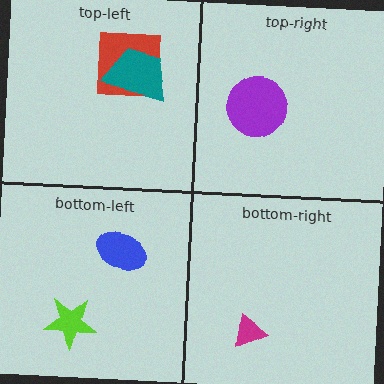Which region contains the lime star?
The bottom-left region.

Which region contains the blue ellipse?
The bottom-left region.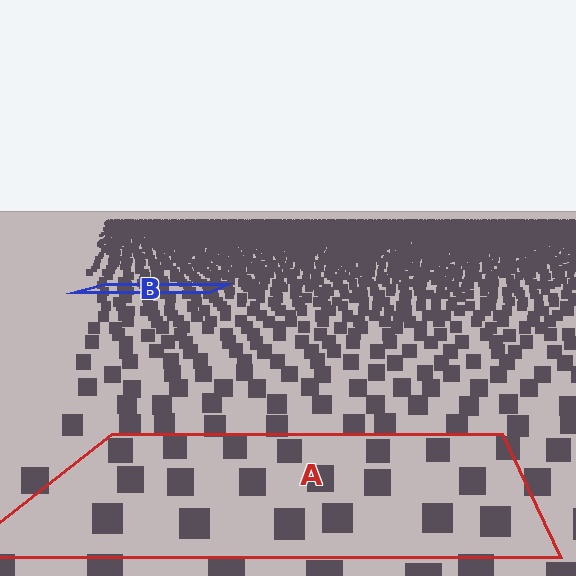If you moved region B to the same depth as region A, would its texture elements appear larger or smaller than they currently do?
They would appear larger. At a closer depth, the same texture elements are projected at a bigger on-screen size.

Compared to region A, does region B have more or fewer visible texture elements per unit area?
Region B has more texture elements per unit area — they are packed more densely because it is farther away.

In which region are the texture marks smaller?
The texture marks are smaller in region B, because it is farther away.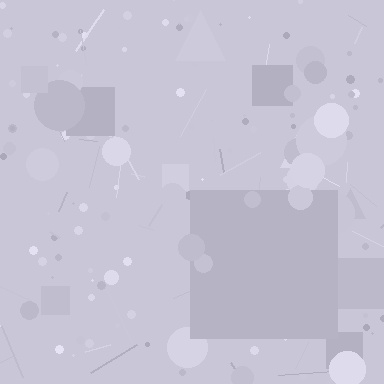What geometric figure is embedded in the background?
A square is embedded in the background.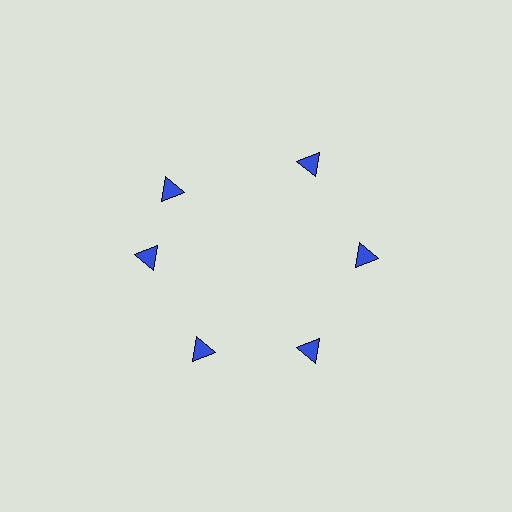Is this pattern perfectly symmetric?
No. The 6 blue triangles are arranged in a ring, but one element near the 11 o'clock position is rotated out of alignment along the ring, breaking the 6-fold rotational symmetry.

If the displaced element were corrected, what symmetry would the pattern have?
It would have 6-fold rotational symmetry — the pattern would map onto itself every 60 degrees.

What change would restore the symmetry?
The symmetry would be restored by rotating it back into even spacing with its neighbors so that all 6 triangles sit at equal angles and equal distance from the center.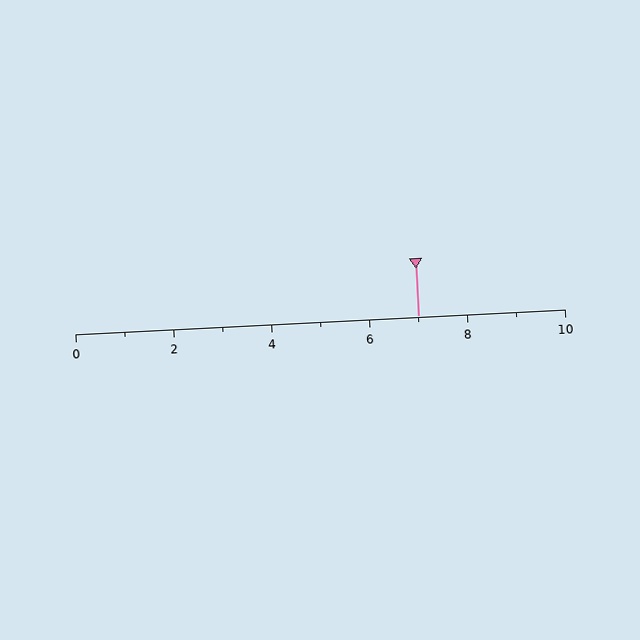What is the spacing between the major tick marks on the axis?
The major ticks are spaced 2 apart.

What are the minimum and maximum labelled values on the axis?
The axis runs from 0 to 10.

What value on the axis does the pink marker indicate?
The marker indicates approximately 7.